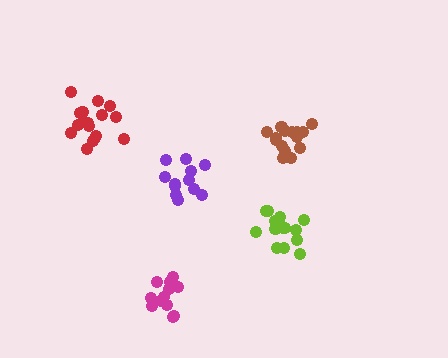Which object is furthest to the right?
The brown cluster is rightmost.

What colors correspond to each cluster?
The clusters are colored: purple, brown, red, lime, magenta.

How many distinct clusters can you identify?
There are 5 distinct clusters.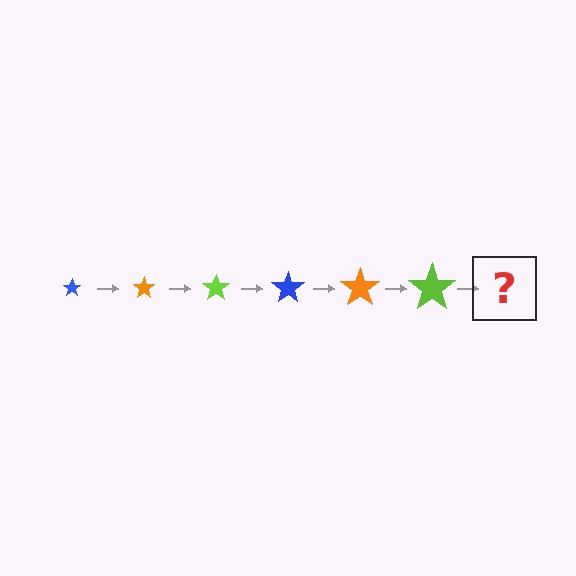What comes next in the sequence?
The next element should be a blue star, larger than the previous one.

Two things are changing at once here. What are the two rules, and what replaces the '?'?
The two rules are that the star grows larger each step and the color cycles through blue, orange, and lime. The '?' should be a blue star, larger than the previous one.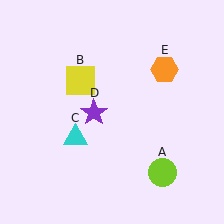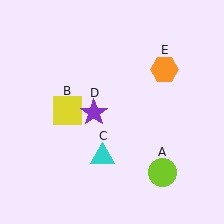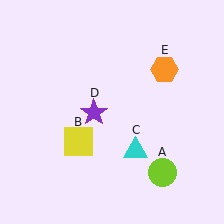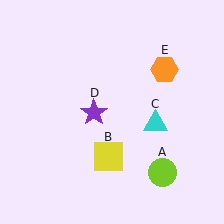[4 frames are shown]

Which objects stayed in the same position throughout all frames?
Lime circle (object A) and purple star (object D) and orange hexagon (object E) remained stationary.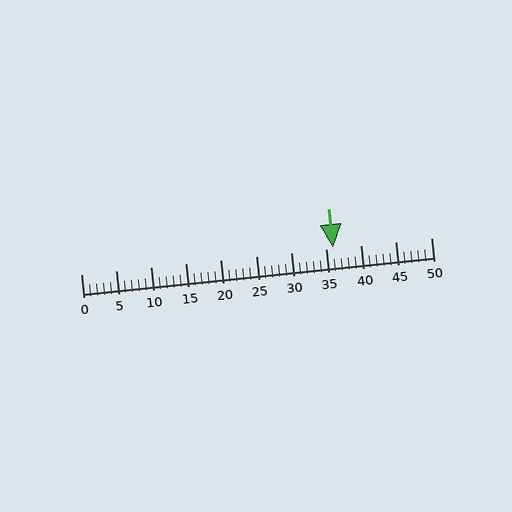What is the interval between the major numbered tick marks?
The major tick marks are spaced 5 units apart.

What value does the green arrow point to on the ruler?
The green arrow points to approximately 36.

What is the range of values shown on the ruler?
The ruler shows values from 0 to 50.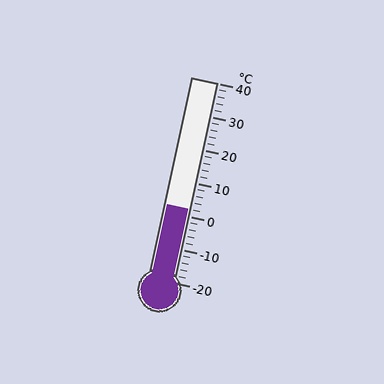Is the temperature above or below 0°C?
The temperature is above 0°C.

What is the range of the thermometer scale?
The thermometer scale ranges from -20°C to 40°C.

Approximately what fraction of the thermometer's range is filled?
The thermometer is filled to approximately 35% of its range.